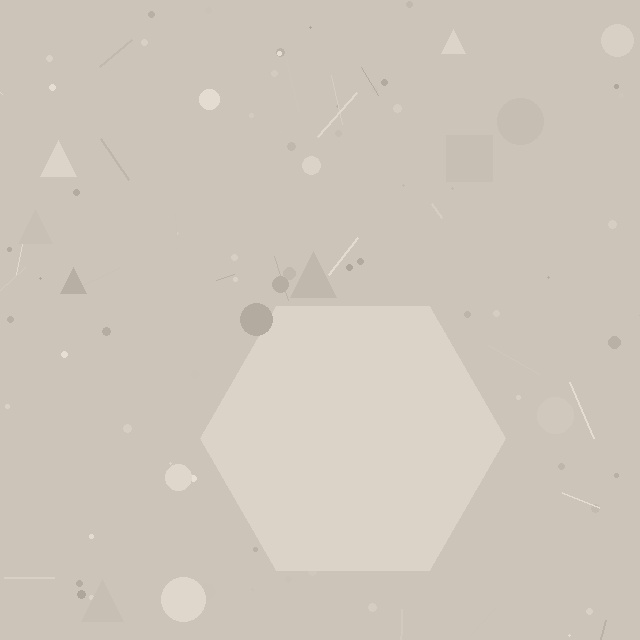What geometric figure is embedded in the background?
A hexagon is embedded in the background.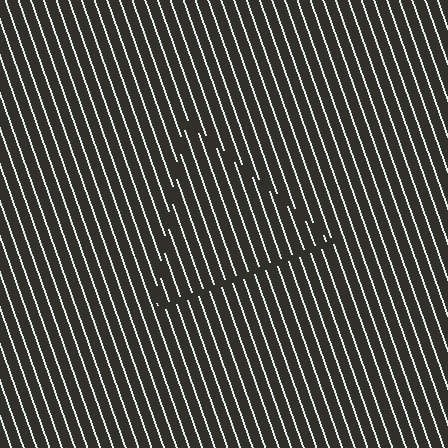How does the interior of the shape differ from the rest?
The interior of the shape contains the same grating, shifted by half a period — the contour is defined by the phase discontinuity where line-ends from the inner and outer gratings abut.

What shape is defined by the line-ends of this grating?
An illusory triangle. The interior of the shape contains the same grating, shifted by half a period — the contour is defined by the phase discontinuity where line-ends from the inner and outer gratings abut.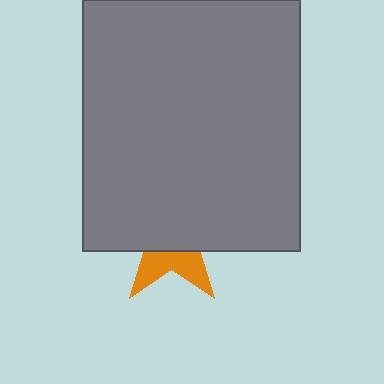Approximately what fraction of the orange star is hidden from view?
Roughly 65% of the orange star is hidden behind the gray rectangle.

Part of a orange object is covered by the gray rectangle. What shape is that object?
It is a star.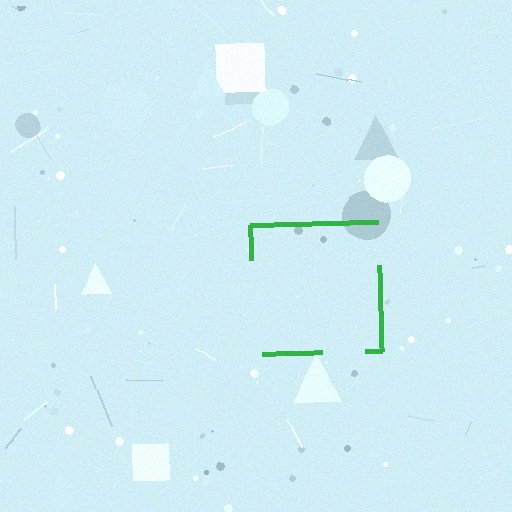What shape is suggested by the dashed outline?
The dashed outline suggests a square.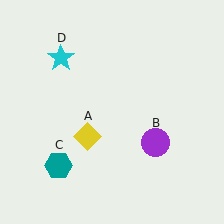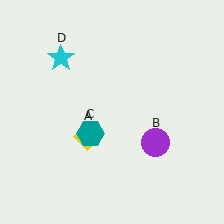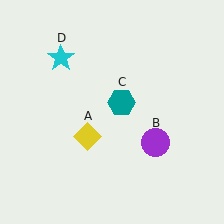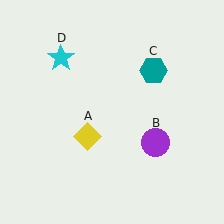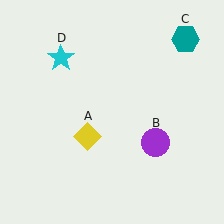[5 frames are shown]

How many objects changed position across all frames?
1 object changed position: teal hexagon (object C).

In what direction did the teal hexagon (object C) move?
The teal hexagon (object C) moved up and to the right.